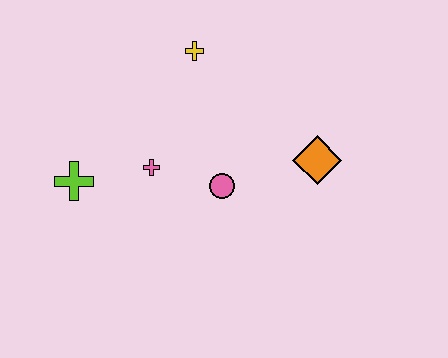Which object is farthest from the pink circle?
The lime cross is farthest from the pink circle.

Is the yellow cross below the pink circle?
No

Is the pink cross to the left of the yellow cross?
Yes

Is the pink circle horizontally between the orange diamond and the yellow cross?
Yes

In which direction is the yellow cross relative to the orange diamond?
The yellow cross is to the left of the orange diamond.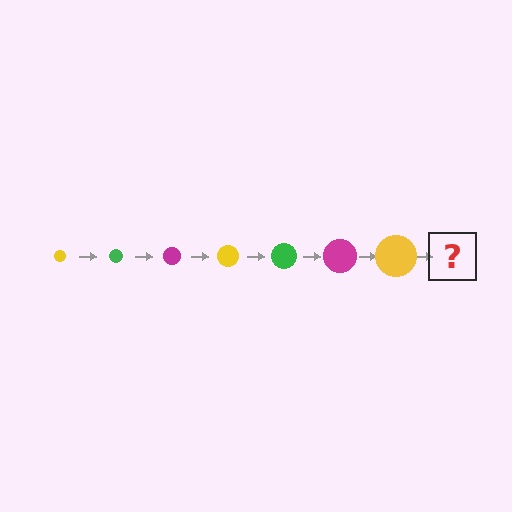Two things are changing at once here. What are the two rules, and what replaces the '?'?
The two rules are that the circle grows larger each step and the color cycles through yellow, green, and magenta. The '?' should be a green circle, larger than the previous one.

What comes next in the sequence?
The next element should be a green circle, larger than the previous one.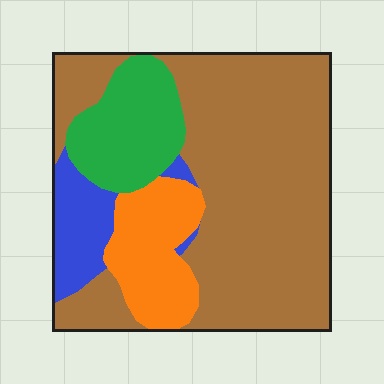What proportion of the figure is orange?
Orange takes up about one eighth (1/8) of the figure.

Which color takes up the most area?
Brown, at roughly 60%.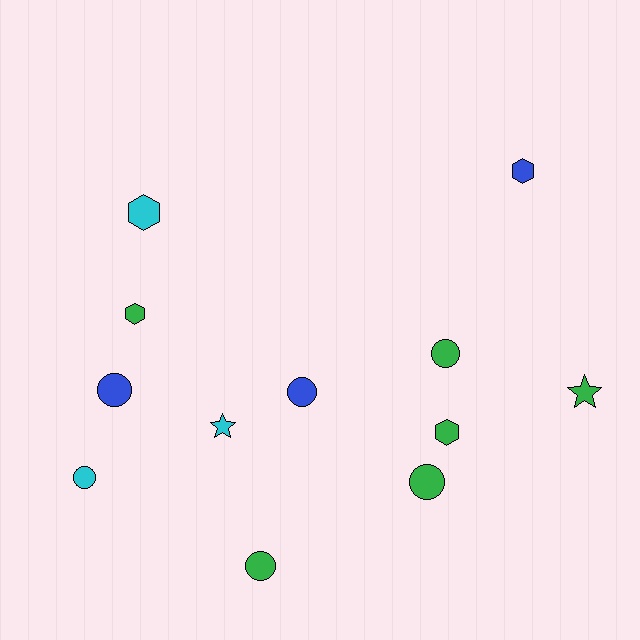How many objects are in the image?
There are 12 objects.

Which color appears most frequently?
Green, with 6 objects.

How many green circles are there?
There are 3 green circles.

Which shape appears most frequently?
Circle, with 6 objects.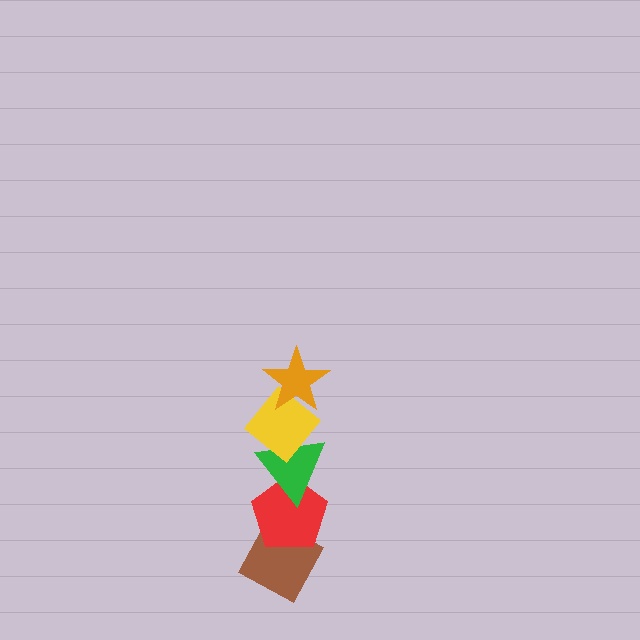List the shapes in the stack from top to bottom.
From top to bottom: the orange star, the yellow diamond, the green triangle, the red pentagon, the brown diamond.